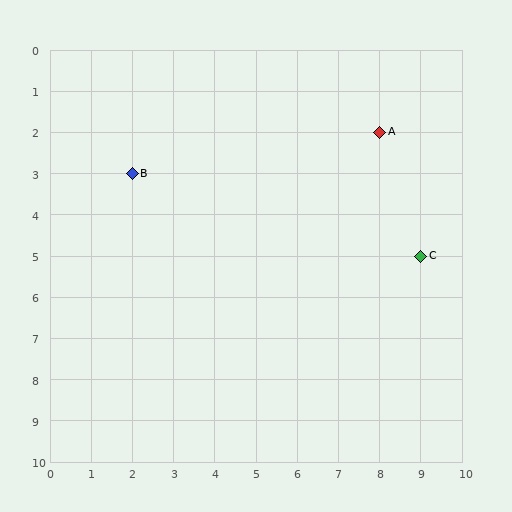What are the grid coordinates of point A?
Point A is at grid coordinates (8, 2).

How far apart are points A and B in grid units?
Points A and B are 6 columns and 1 row apart (about 6.1 grid units diagonally).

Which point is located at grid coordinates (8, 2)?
Point A is at (8, 2).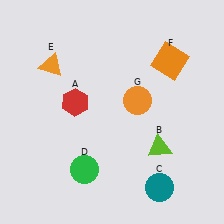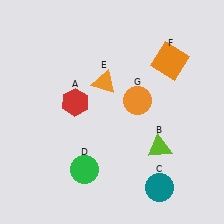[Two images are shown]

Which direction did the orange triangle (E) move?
The orange triangle (E) moved right.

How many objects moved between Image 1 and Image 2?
1 object moved between the two images.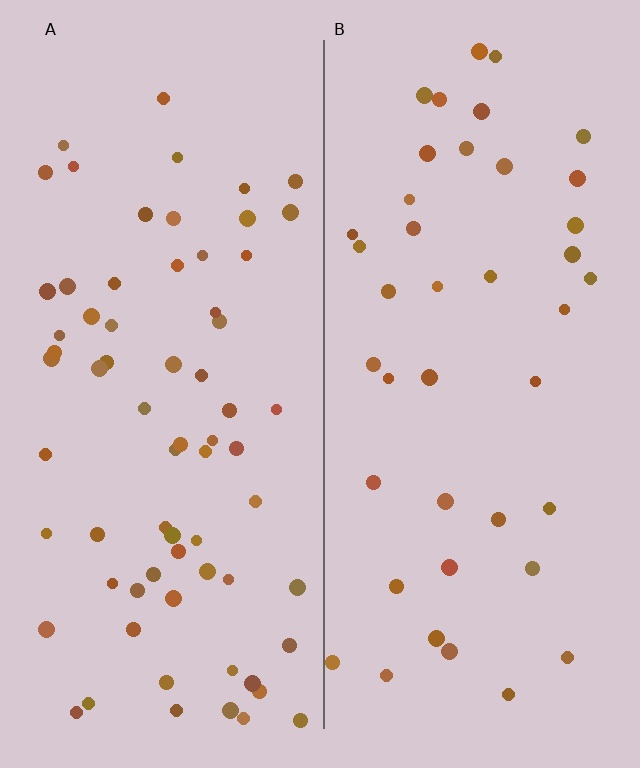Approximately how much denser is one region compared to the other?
Approximately 1.7× — region A over region B.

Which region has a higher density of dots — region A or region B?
A (the left).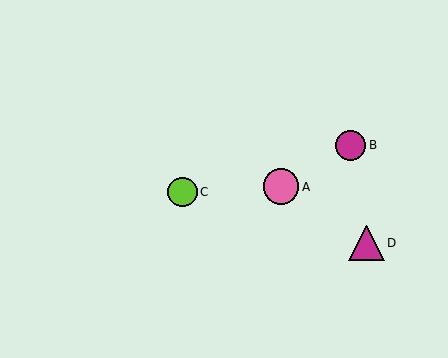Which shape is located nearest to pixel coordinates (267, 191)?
The pink circle (labeled A) at (281, 187) is nearest to that location.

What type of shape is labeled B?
Shape B is a magenta circle.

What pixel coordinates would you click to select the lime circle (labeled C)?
Click at (183, 192) to select the lime circle C.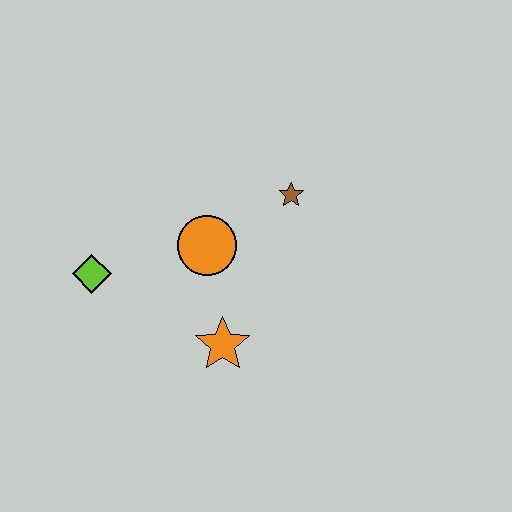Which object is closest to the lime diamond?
The orange circle is closest to the lime diamond.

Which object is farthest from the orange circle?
The lime diamond is farthest from the orange circle.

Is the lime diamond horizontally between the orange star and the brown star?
No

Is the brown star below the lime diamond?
No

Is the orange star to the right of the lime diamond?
Yes